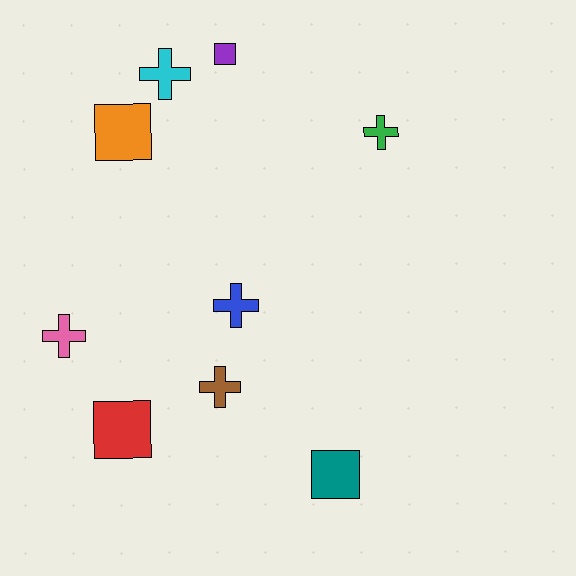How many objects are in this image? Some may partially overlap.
There are 9 objects.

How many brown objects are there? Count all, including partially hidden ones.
There is 1 brown object.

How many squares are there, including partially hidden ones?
There are 4 squares.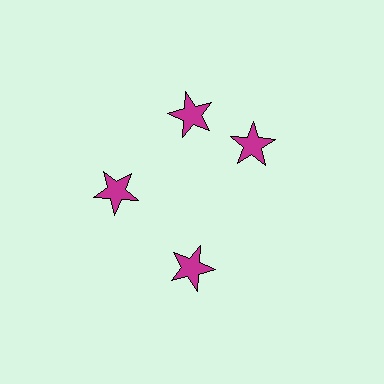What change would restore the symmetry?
The symmetry would be restored by rotating it back into even spacing with its neighbors so that all 4 stars sit at equal angles and equal distance from the center.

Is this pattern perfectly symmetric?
No. The 4 magenta stars are arranged in a ring, but one element near the 3 o'clock position is rotated out of alignment along the ring, breaking the 4-fold rotational symmetry.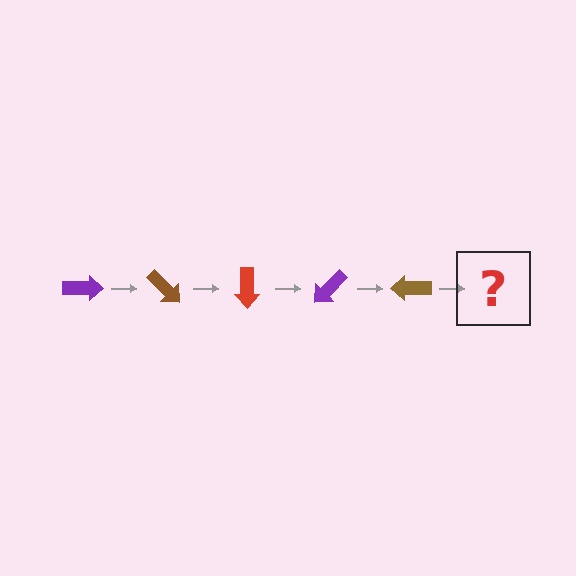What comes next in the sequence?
The next element should be a red arrow, rotated 225 degrees from the start.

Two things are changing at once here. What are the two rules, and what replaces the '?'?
The two rules are that it rotates 45 degrees each step and the color cycles through purple, brown, and red. The '?' should be a red arrow, rotated 225 degrees from the start.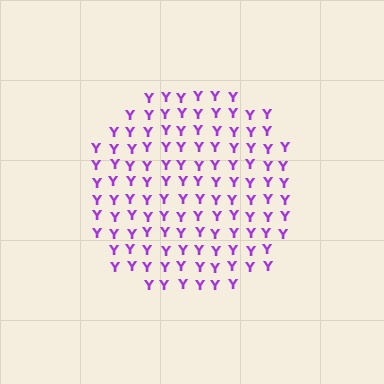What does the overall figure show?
The overall figure shows a circle.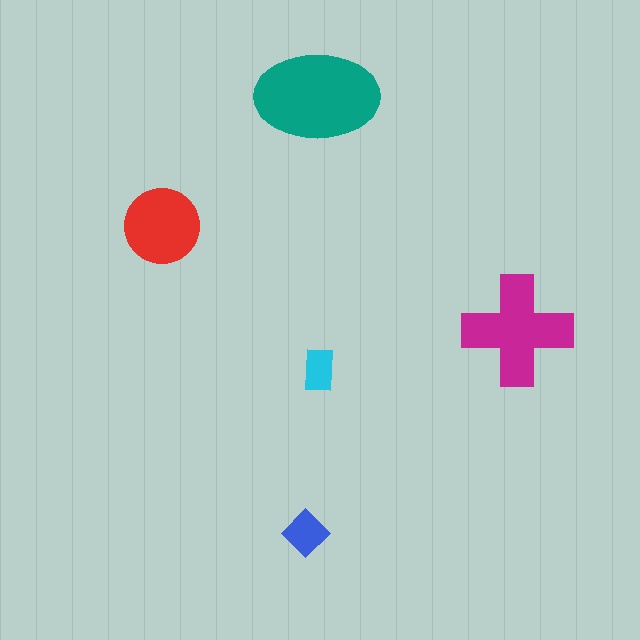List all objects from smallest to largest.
The cyan rectangle, the blue diamond, the red circle, the magenta cross, the teal ellipse.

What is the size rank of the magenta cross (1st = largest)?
2nd.